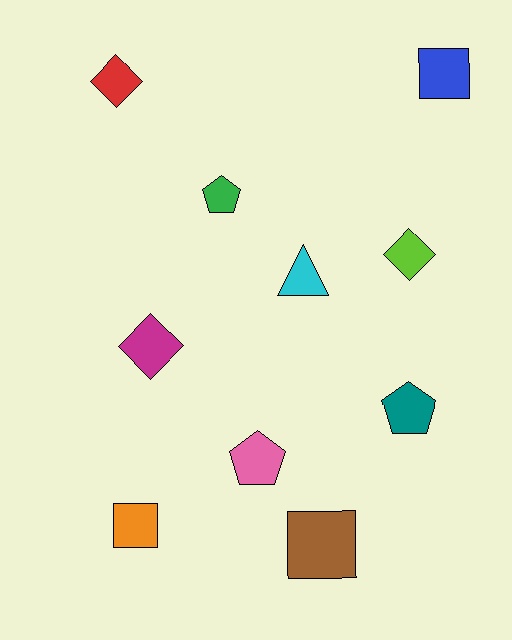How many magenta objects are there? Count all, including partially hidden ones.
There is 1 magenta object.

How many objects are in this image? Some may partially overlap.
There are 10 objects.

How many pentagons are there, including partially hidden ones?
There are 3 pentagons.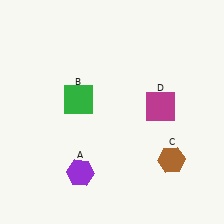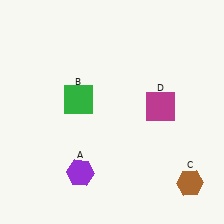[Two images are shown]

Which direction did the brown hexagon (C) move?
The brown hexagon (C) moved down.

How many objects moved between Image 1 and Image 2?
1 object moved between the two images.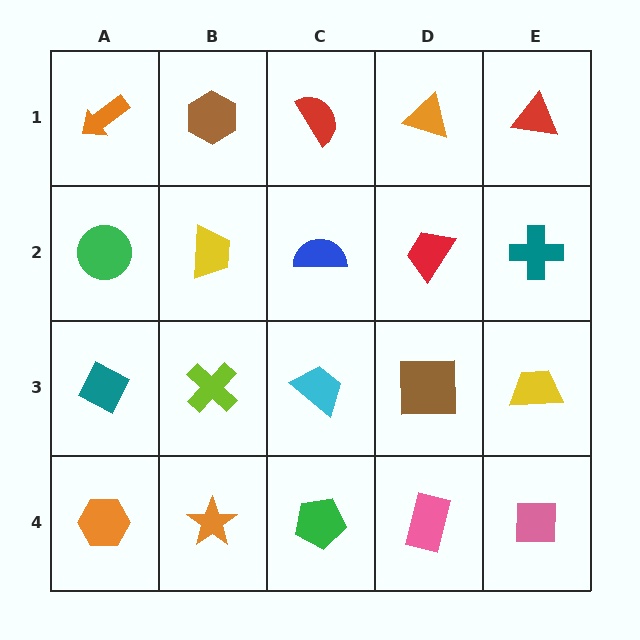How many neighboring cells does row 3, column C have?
4.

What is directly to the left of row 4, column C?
An orange star.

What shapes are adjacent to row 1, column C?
A blue semicircle (row 2, column C), a brown hexagon (row 1, column B), an orange triangle (row 1, column D).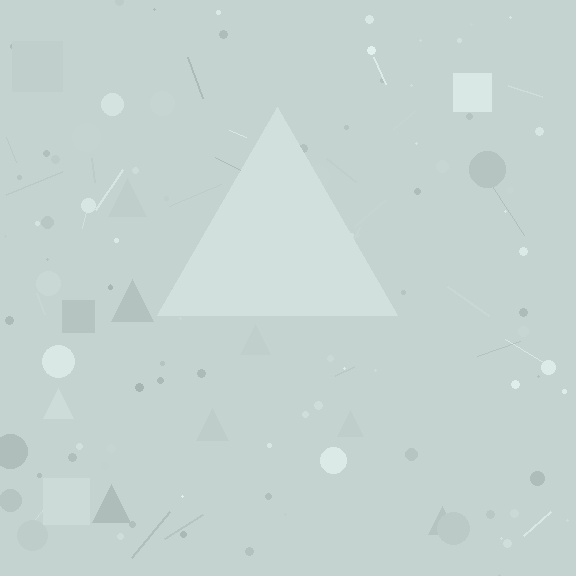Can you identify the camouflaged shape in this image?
The camouflaged shape is a triangle.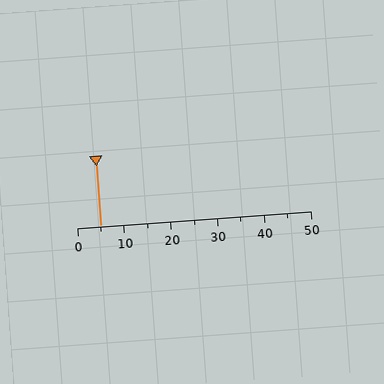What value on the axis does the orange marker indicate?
The marker indicates approximately 5.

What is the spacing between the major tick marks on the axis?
The major ticks are spaced 10 apart.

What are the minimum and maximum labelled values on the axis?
The axis runs from 0 to 50.